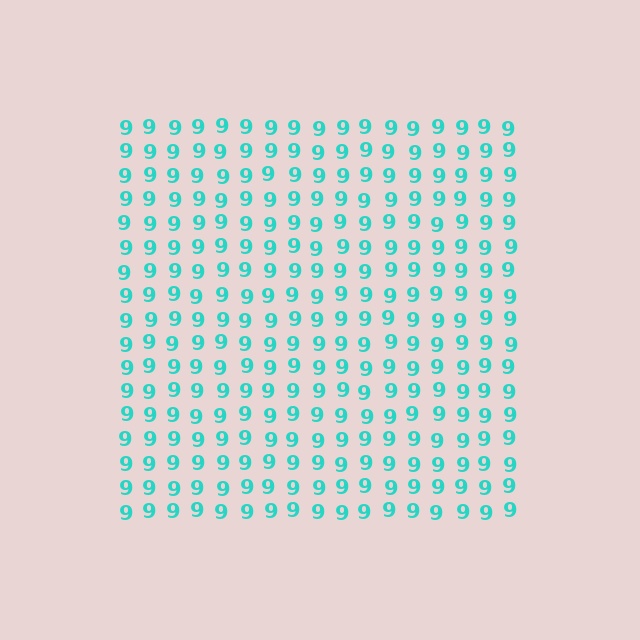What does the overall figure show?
The overall figure shows a square.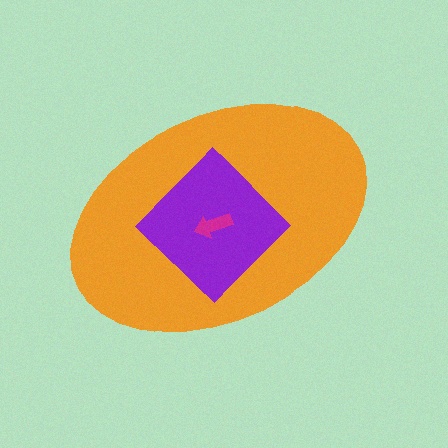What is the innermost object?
The magenta arrow.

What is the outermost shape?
The orange ellipse.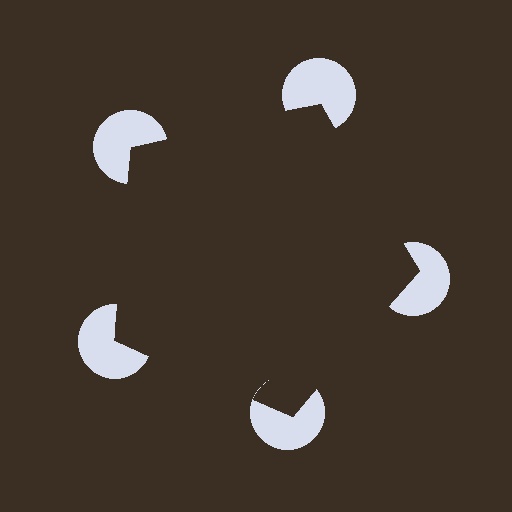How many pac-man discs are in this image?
There are 5 — one at each vertex of the illusory pentagon.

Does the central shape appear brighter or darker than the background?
It typically appears slightly darker than the background, even though no actual brightness change is drawn.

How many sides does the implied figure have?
5 sides.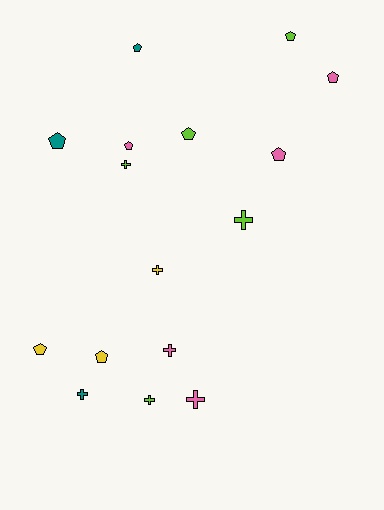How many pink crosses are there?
There are 2 pink crosses.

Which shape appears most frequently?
Pentagon, with 9 objects.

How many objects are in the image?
There are 16 objects.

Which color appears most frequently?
Pink, with 5 objects.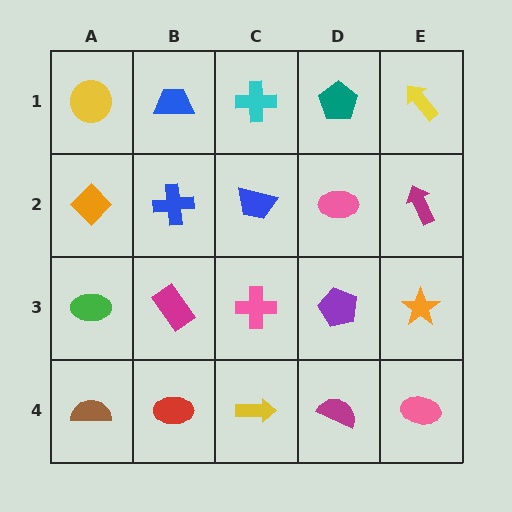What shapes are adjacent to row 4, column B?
A magenta rectangle (row 3, column B), a brown semicircle (row 4, column A), a yellow arrow (row 4, column C).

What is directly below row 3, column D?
A magenta semicircle.